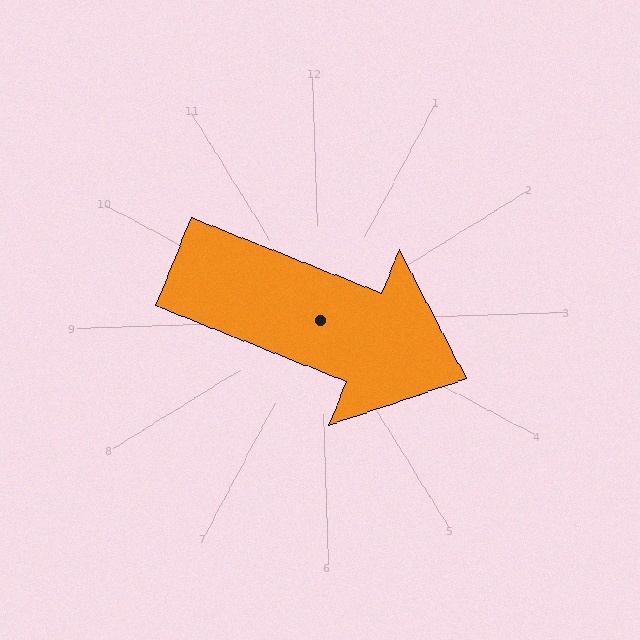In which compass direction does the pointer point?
Southeast.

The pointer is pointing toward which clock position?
Roughly 4 o'clock.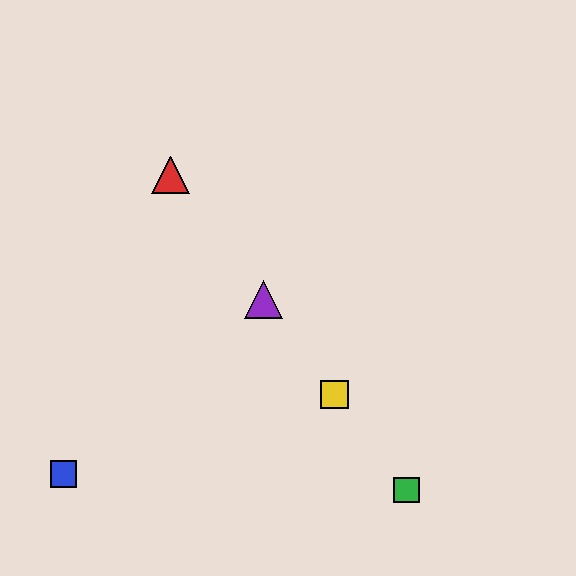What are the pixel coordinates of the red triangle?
The red triangle is at (170, 175).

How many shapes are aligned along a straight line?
4 shapes (the red triangle, the green square, the yellow square, the purple triangle) are aligned along a straight line.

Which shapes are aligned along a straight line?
The red triangle, the green square, the yellow square, the purple triangle are aligned along a straight line.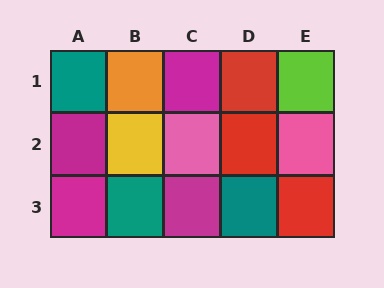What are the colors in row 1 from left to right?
Teal, orange, magenta, red, lime.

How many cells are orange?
1 cell is orange.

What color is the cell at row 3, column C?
Magenta.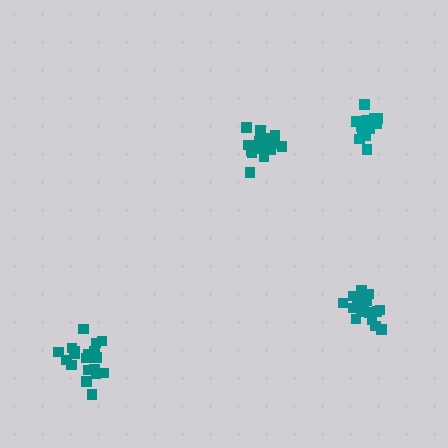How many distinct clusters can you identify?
There are 4 distinct clusters.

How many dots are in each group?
Group 1: 15 dots, Group 2: 20 dots, Group 3: 16 dots, Group 4: 20 dots (71 total).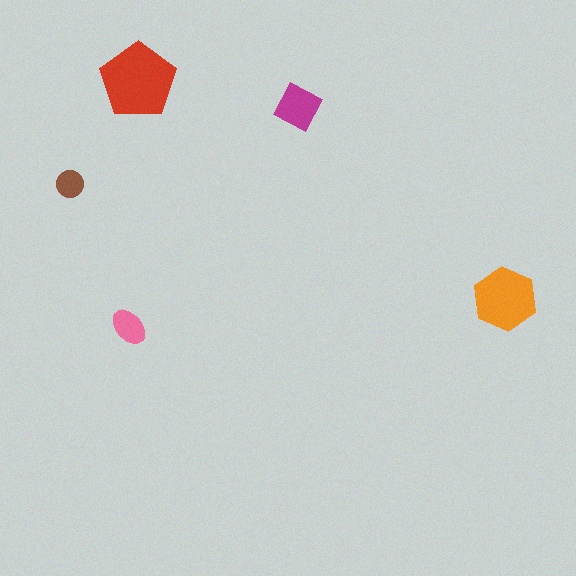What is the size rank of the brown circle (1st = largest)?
5th.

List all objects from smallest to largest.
The brown circle, the pink ellipse, the magenta diamond, the orange hexagon, the red pentagon.